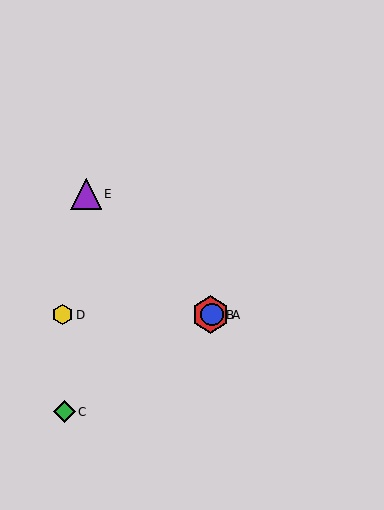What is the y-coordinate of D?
Object D is at y≈315.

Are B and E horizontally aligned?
No, B is at y≈315 and E is at y≈194.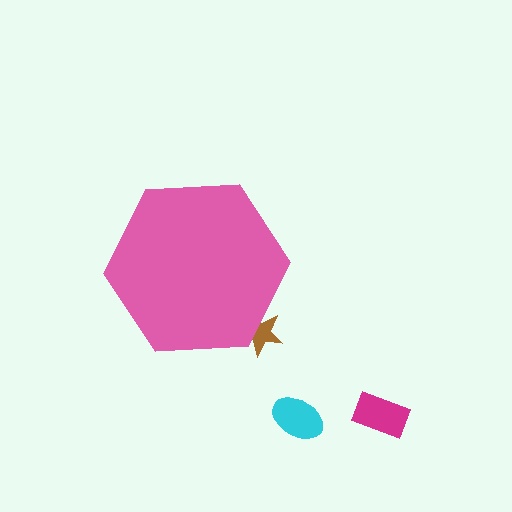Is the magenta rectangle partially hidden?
No, the magenta rectangle is fully visible.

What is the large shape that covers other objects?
A pink hexagon.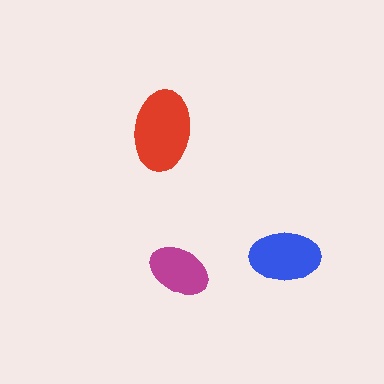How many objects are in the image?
There are 3 objects in the image.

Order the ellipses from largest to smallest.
the red one, the blue one, the magenta one.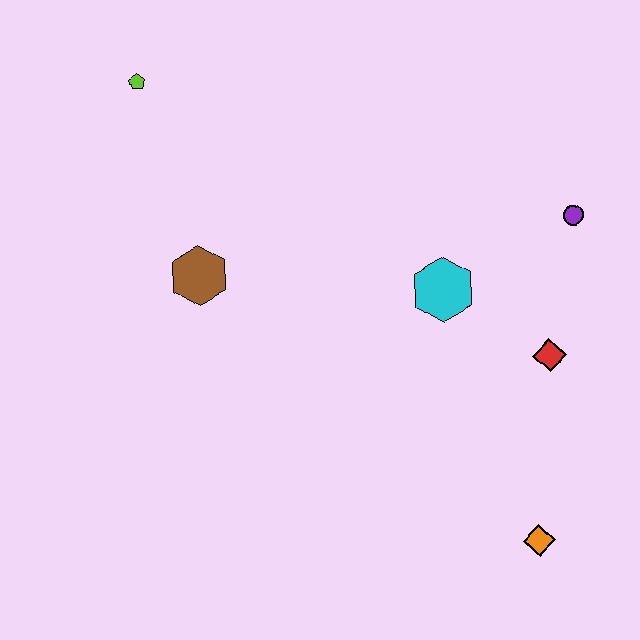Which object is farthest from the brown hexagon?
The orange diamond is farthest from the brown hexagon.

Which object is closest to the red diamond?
The cyan hexagon is closest to the red diamond.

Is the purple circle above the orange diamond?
Yes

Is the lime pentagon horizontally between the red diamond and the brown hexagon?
No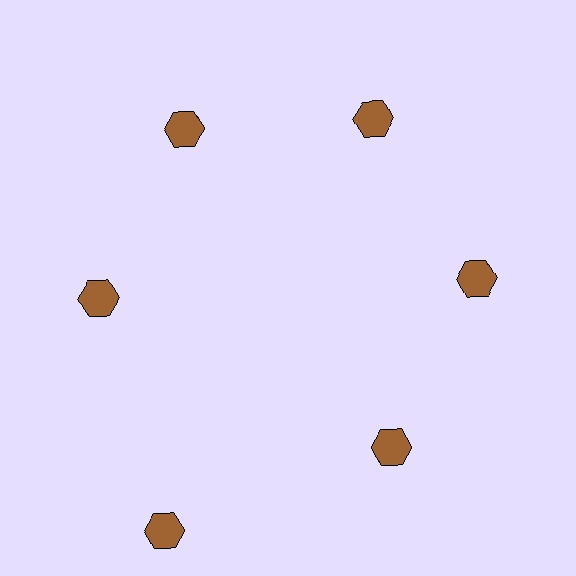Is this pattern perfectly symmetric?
No. The 6 brown hexagons are arranged in a ring, but one element near the 7 o'clock position is pushed outward from the center, breaking the 6-fold rotational symmetry.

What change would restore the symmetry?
The symmetry would be restored by moving it inward, back onto the ring so that all 6 hexagons sit at equal angles and equal distance from the center.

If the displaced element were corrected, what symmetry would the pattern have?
It would have 6-fold rotational symmetry — the pattern would map onto itself every 60 degrees.